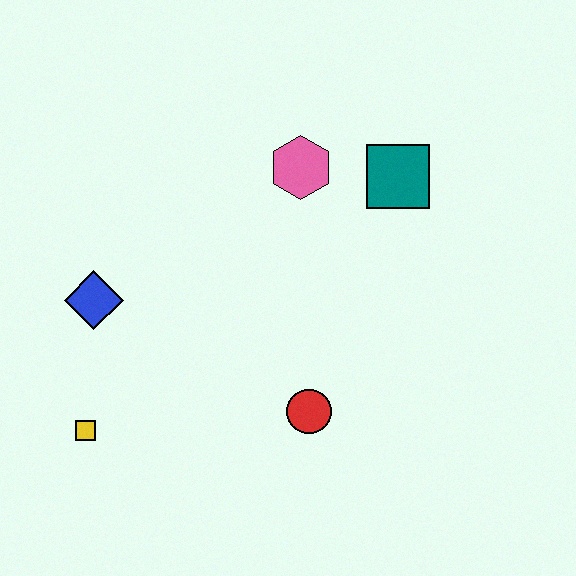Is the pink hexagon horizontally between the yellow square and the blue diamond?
No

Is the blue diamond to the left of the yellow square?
No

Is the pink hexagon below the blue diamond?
No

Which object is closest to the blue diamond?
The yellow square is closest to the blue diamond.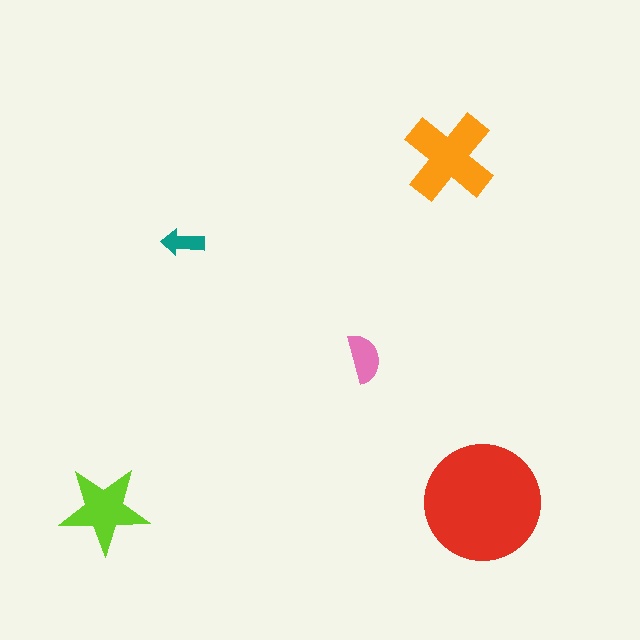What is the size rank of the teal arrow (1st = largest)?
5th.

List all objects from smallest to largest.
The teal arrow, the pink semicircle, the lime star, the orange cross, the red circle.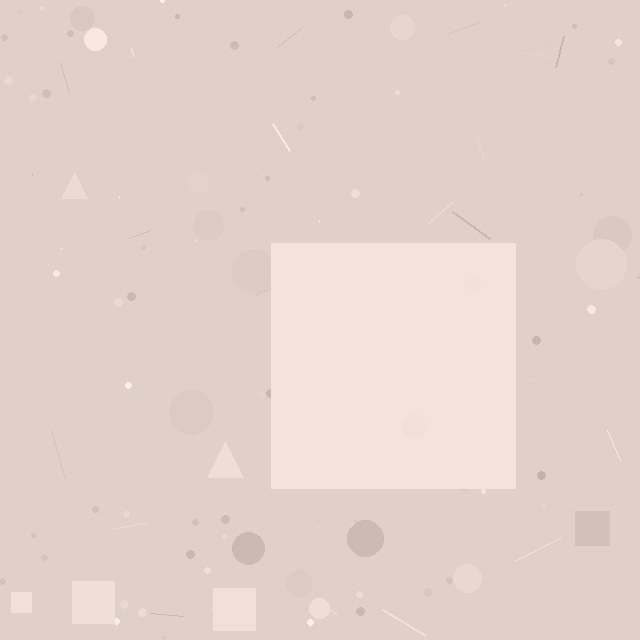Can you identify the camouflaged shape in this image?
The camouflaged shape is a square.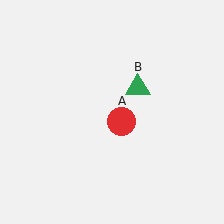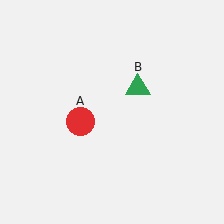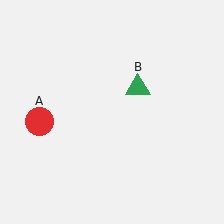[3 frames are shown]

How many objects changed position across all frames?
1 object changed position: red circle (object A).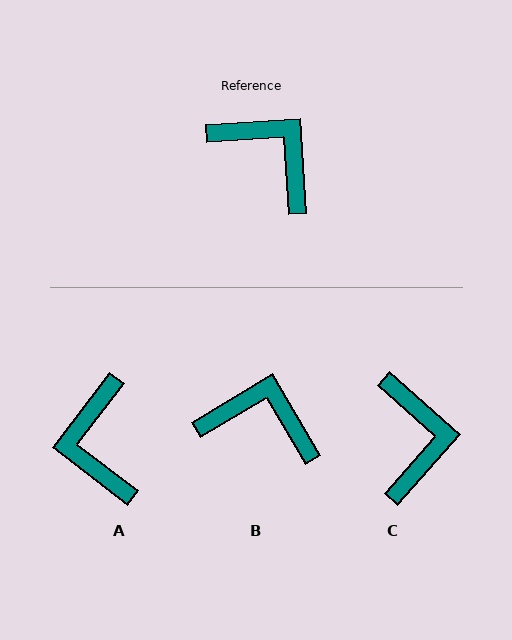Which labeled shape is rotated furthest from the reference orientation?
A, about 139 degrees away.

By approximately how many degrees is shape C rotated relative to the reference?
Approximately 45 degrees clockwise.